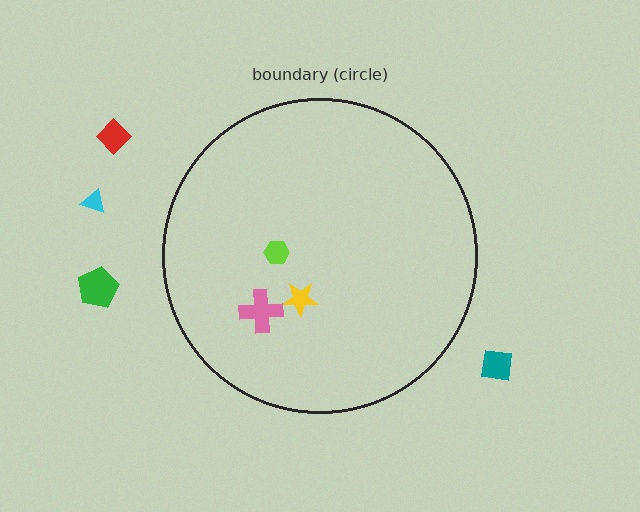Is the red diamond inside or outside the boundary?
Outside.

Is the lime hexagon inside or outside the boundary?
Inside.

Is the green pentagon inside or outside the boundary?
Outside.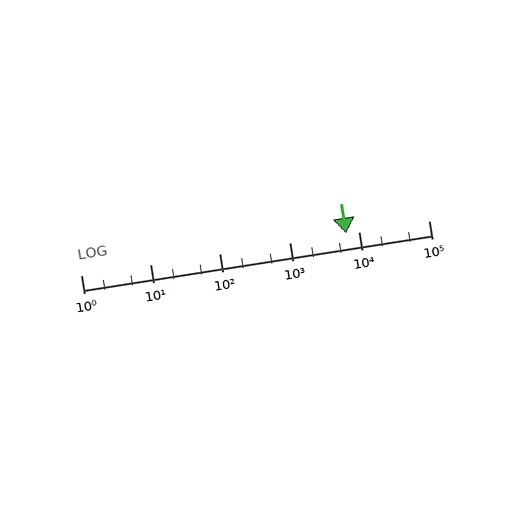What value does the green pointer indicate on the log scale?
The pointer indicates approximately 6500.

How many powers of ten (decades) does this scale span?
The scale spans 5 decades, from 1 to 100000.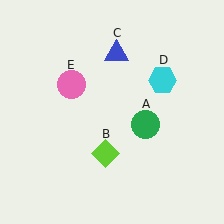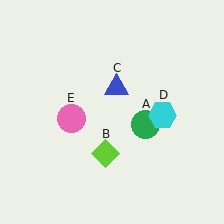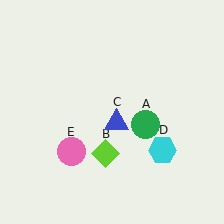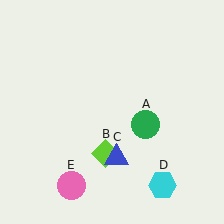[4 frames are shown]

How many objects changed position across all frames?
3 objects changed position: blue triangle (object C), cyan hexagon (object D), pink circle (object E).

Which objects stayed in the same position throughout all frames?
Green circle (object A) and lime diamond (object B) remained stationary.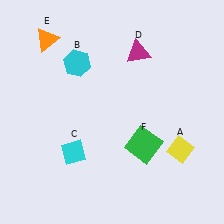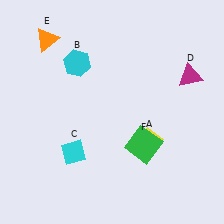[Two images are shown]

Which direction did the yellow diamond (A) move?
The yellow diamond (A) moved left.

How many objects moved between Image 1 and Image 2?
2 objects moved between the two images.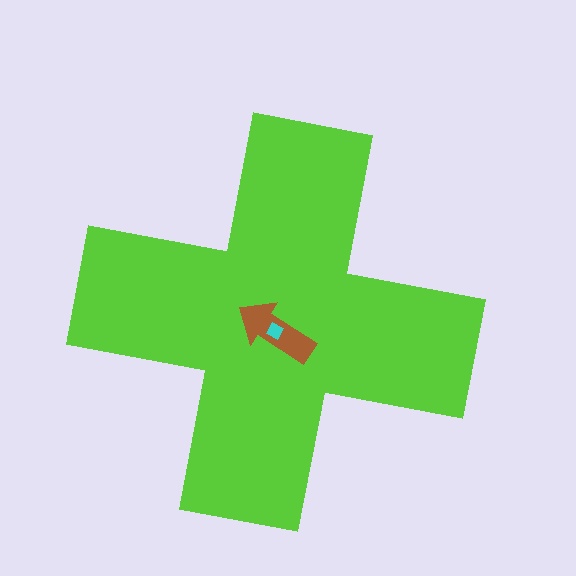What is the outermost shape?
The lime cross.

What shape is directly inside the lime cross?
The brown arrow.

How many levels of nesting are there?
3.